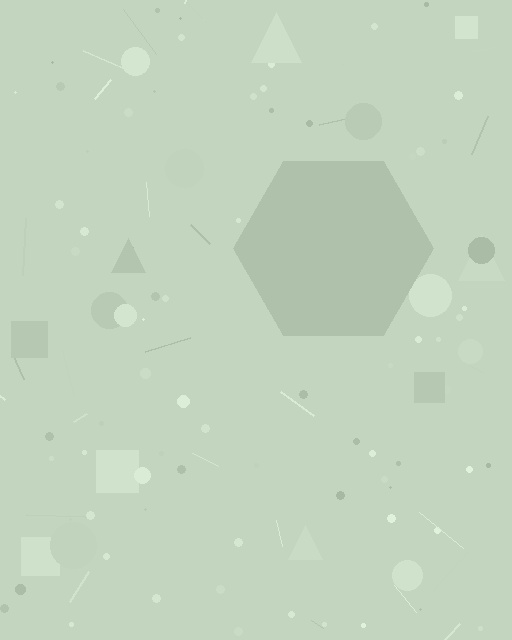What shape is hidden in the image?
A hexagon is hidden in the image.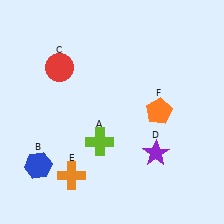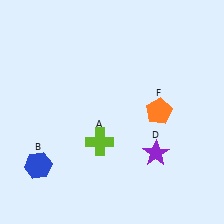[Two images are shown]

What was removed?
The red circle (C), the orange cross (E) were removed in Image 2.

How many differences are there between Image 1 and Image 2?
There are 2 differences between the two images.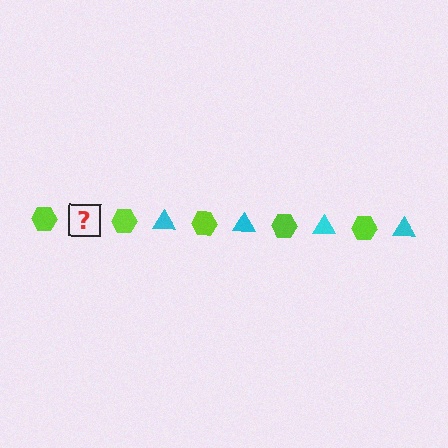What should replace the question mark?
The question mark should be replaced with a cyan triangle.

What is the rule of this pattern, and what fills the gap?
The rule is that the pattern alternates between lime hexagon and cyan triangle. The gap should be filled with a cyan triangle.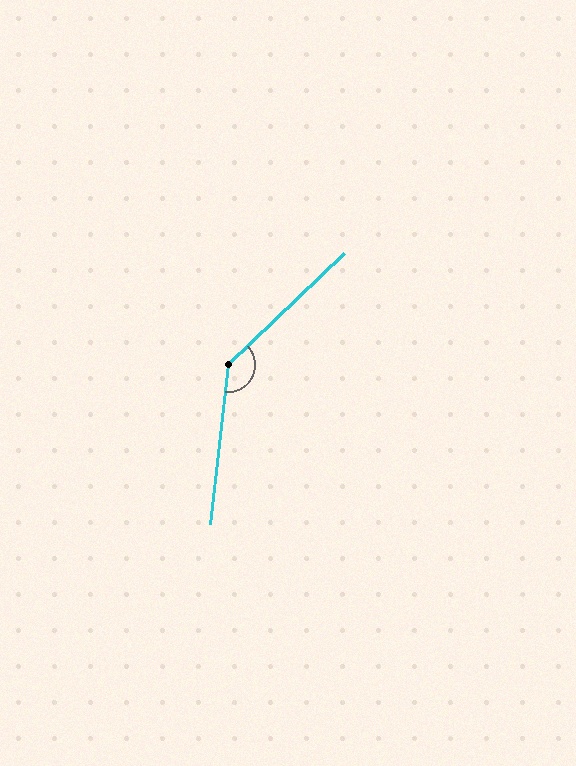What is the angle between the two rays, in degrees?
Approximately 140 degrees.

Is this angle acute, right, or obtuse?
It is obtuse.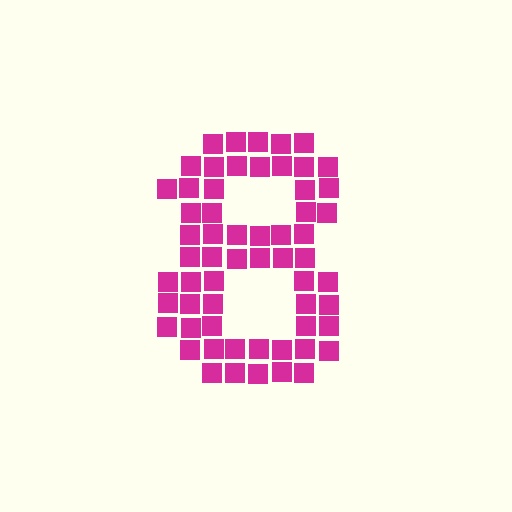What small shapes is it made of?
It is made of small squares.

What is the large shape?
The large shape is the digit 8.